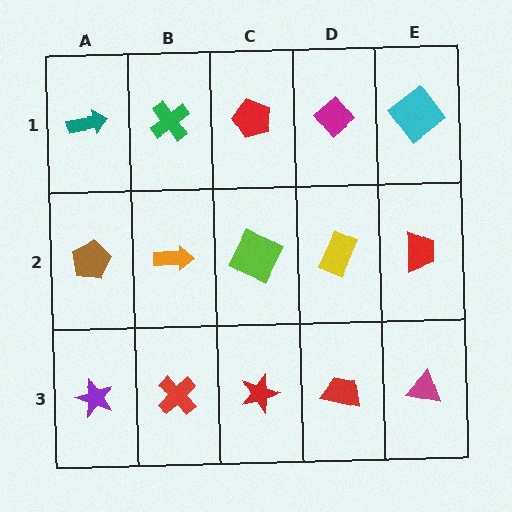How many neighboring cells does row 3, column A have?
2.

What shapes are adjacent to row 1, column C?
A lime square (row 2, column C), a green cross (row 1, column B), a magenta diamond (row 1, column D).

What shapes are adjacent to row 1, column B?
An orange arrow (row 2, column B), a teal arrow (row 1, column A), a red pentagon (row 1, column C).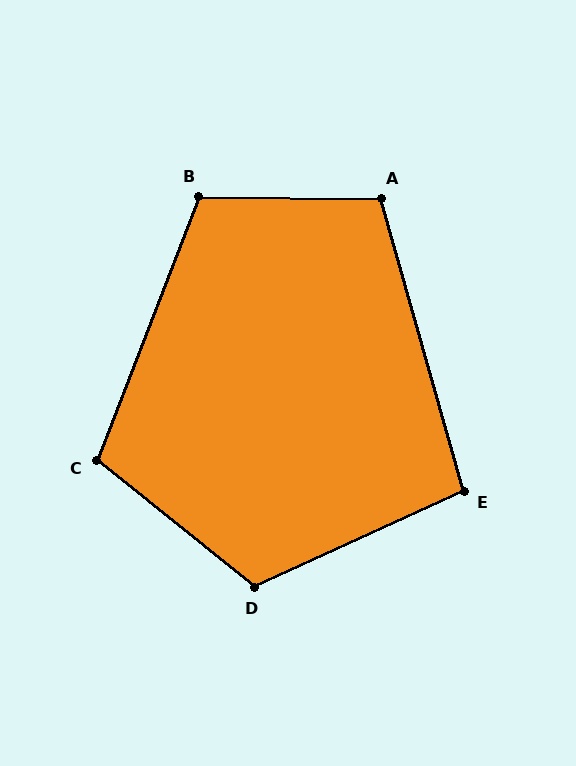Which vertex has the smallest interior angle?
E, at approximately 99 degrees.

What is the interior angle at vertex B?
Approximately 111 degrees (obtuse).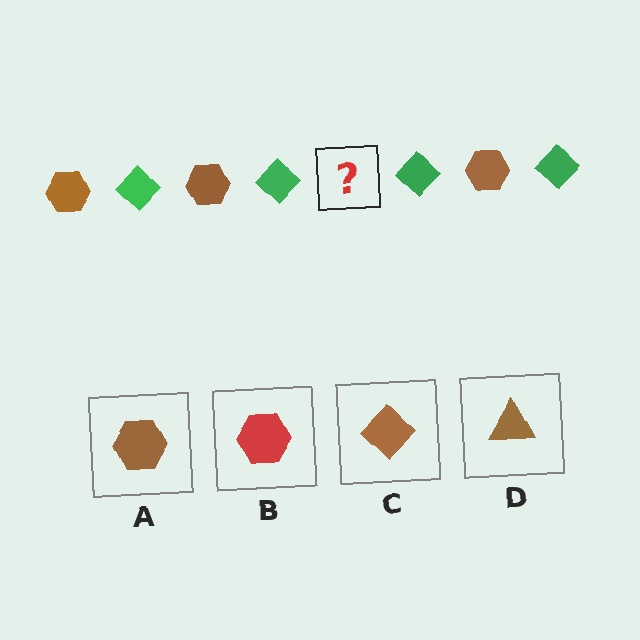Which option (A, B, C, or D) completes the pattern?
A.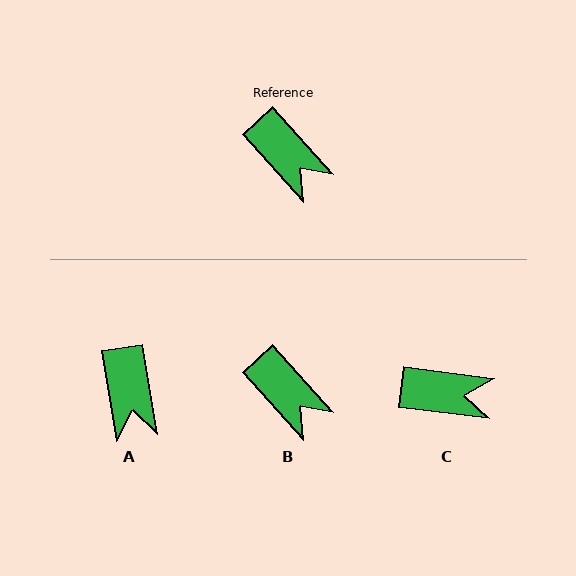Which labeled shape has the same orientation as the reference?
B.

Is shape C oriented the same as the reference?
No, it is off by about 41 degrees.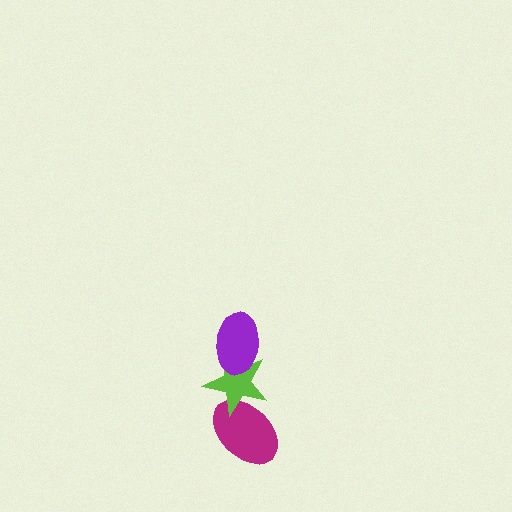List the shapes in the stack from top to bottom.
From top to bottom: the purple ellipse, the lime star, the magenta ellipse.